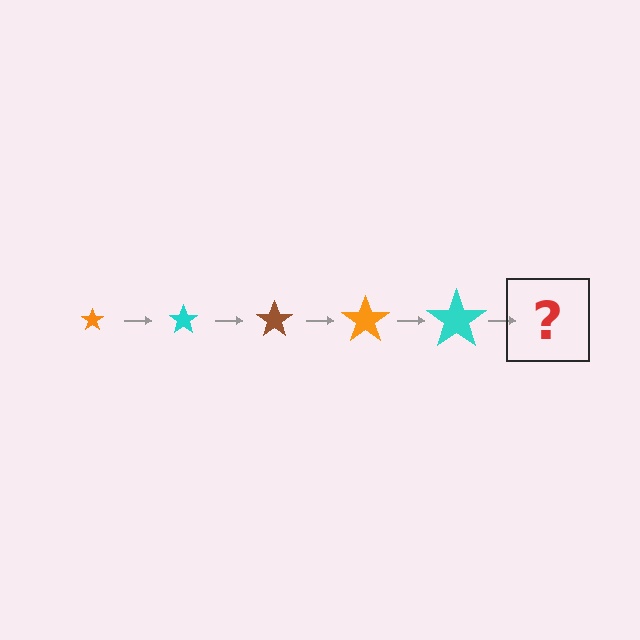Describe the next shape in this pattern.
It should be a brown star, larger than the previous one.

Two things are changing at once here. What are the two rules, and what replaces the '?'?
The two rules are that the star grows larger each step and the color cycles through orange, cyan, and brown. The '?' should be a brown star, larger than the previous one.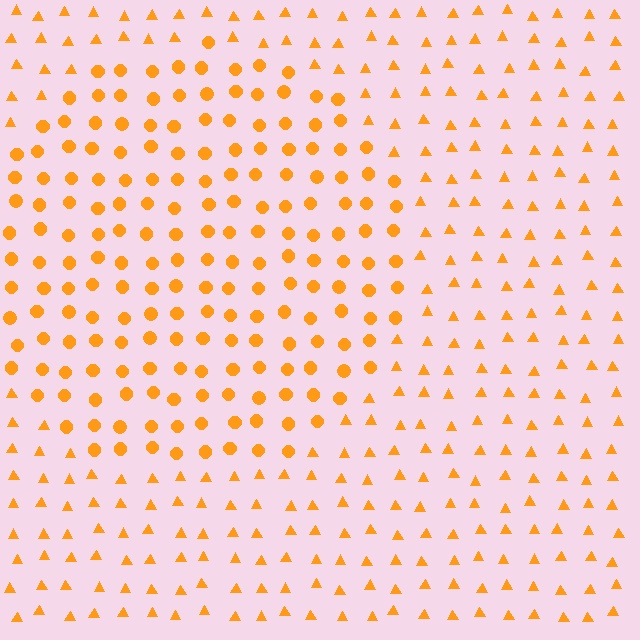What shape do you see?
I see a circle.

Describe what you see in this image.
The image is filled with small orange elements arranged in a uniform grid. A circle-shaped region contains circles, while the surrounding area contains triangles. The boundary is defined purely by the change in element shape.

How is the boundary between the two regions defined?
The boundary is defined by a change in element shape: circles inside vs. triangles outside. All elements share the same color and spacing.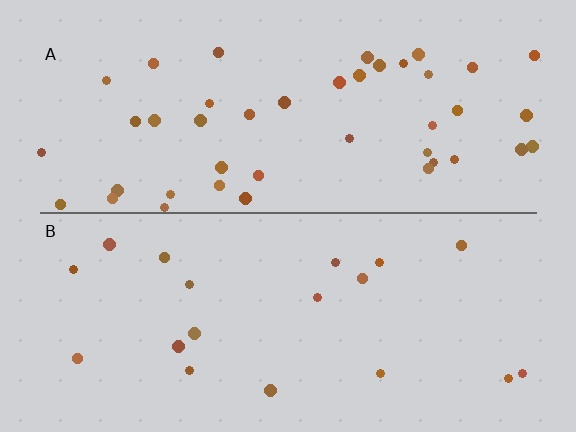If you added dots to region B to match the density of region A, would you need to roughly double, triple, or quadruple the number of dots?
Approximately double.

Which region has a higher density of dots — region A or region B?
A (the top).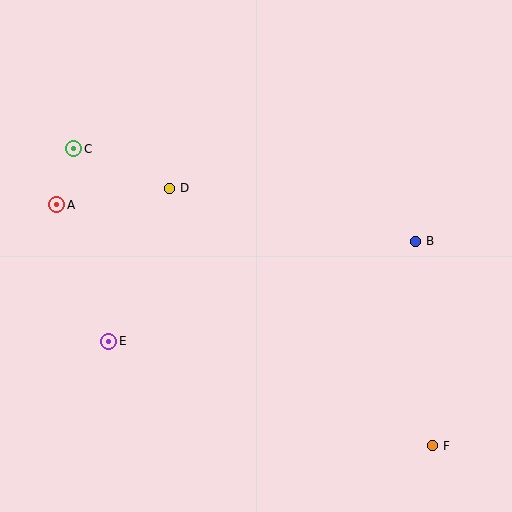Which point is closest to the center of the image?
Point D at (170, 188) is closest to the center.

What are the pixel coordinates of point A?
Point A is at (57, 205).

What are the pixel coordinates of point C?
Point C is at (74, 149).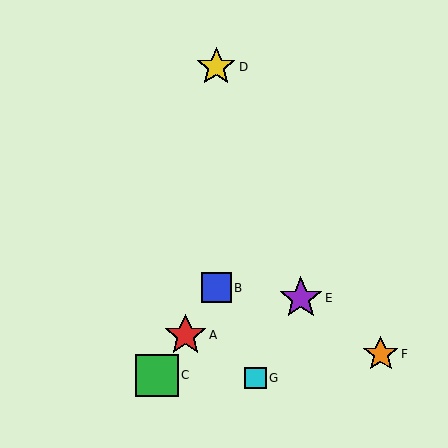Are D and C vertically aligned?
No, D is at x≈216 and C is at x≈157.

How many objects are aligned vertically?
2 objects (B, D) are aligned vertically.